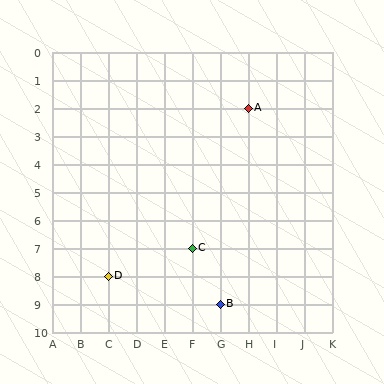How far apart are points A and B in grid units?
Points A and B are 1 column and 7 rows apart (about 7.1 grid units diagonally).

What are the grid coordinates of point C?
Point C is at grid coordinates (F, 7).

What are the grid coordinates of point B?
Point B is at grid coordinates (G, 9).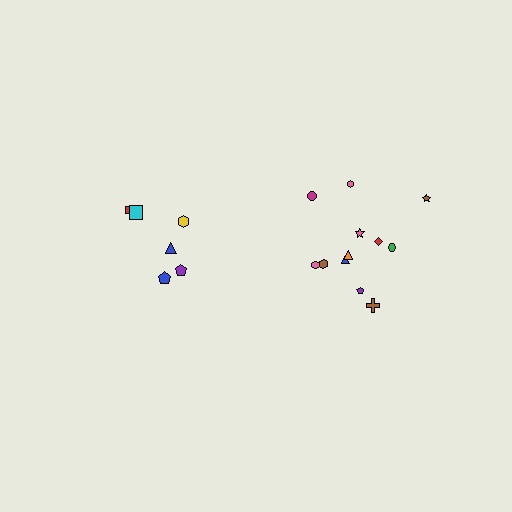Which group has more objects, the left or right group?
The right group.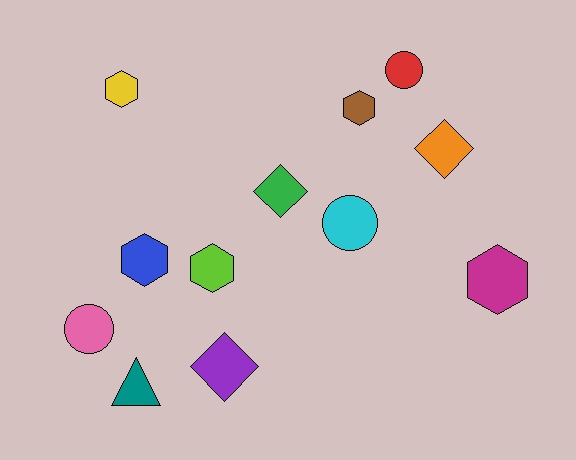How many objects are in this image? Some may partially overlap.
There are 12 objects.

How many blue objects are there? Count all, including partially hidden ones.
There is 1 blue object.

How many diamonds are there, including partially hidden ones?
There are 3 diamonds.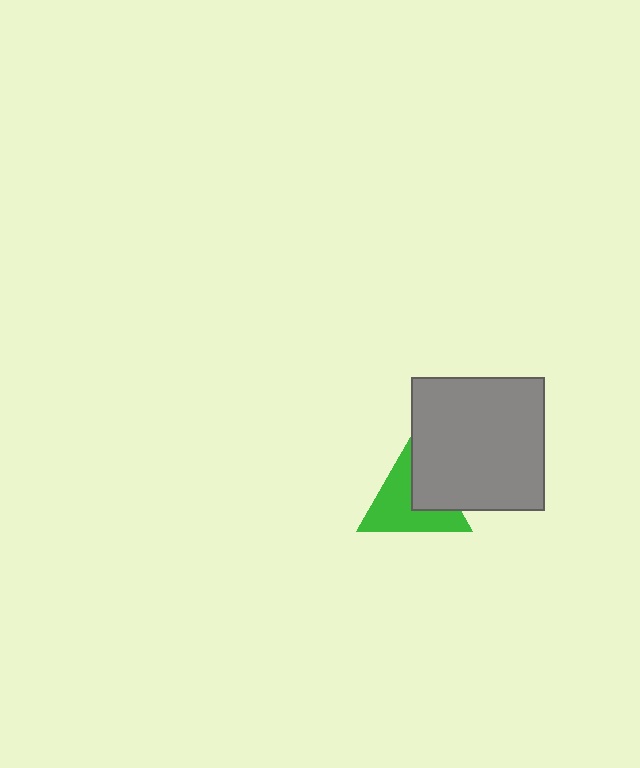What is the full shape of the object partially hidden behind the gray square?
The partially hidden object is a green triangle.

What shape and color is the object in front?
The object in front is a gray square.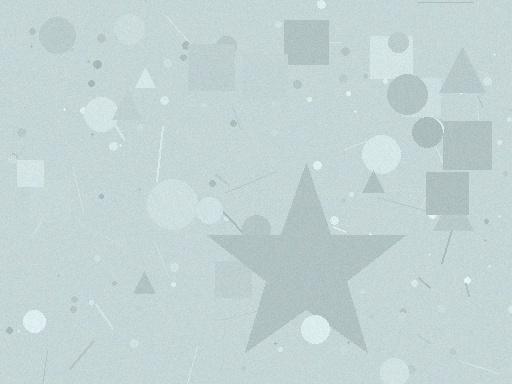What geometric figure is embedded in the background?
A star is embedded in the background.